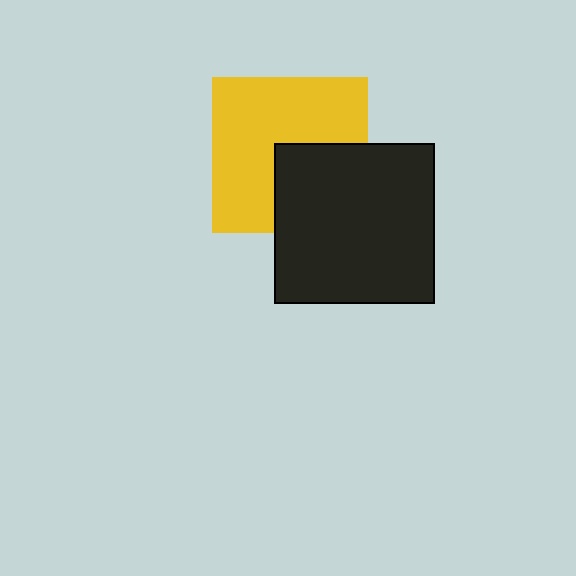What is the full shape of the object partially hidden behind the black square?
The partially hidden object is a yellow square.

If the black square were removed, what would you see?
You would see the complete yellow square.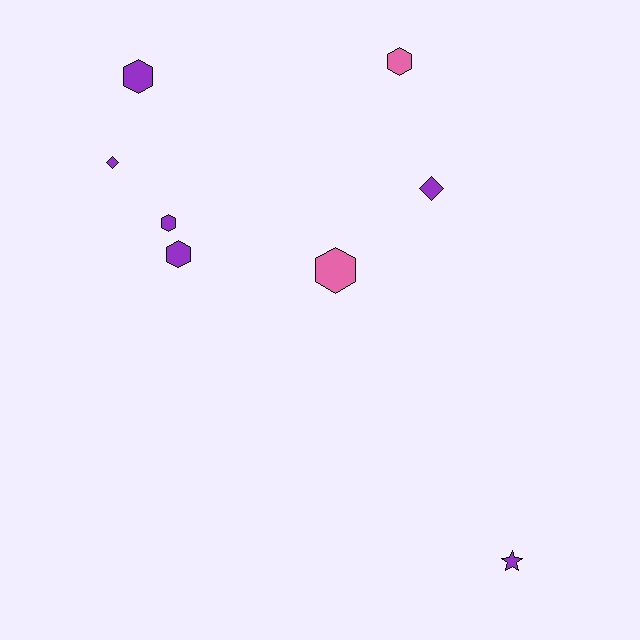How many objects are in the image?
There are 8 objects.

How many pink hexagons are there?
There are 2 pink hexagons.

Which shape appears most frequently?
Hexagon, with 5 objects.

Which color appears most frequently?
Purple, with 6 objects.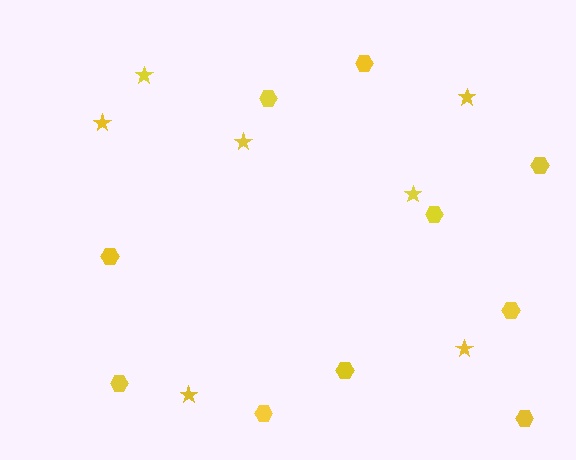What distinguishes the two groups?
There are 2 groups: one group of hexagons (10) and one group of stars (7).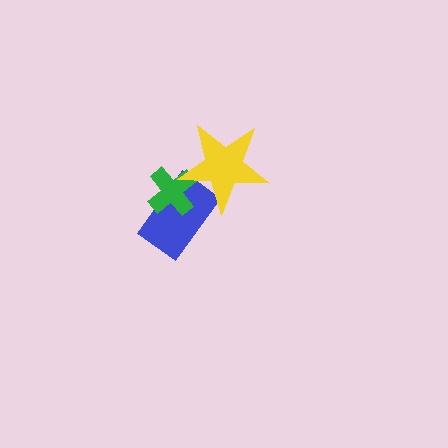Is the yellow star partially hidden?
No, no other shape covers it.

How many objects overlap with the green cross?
2 objects overlap with the green cross.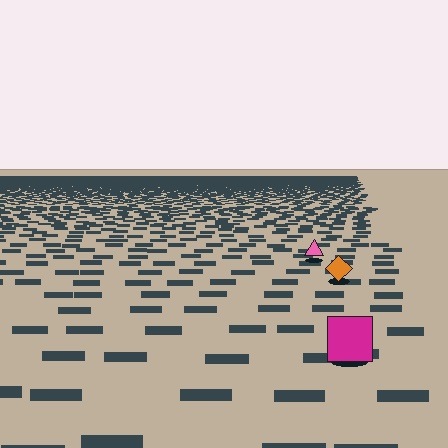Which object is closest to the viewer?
The magenta square is closest. The texture marks near it are larger and more spread out.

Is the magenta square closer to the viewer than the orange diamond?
Yes. The magenta square is closer — you can tell from the texture gradient: the ground texture is coarser near it.